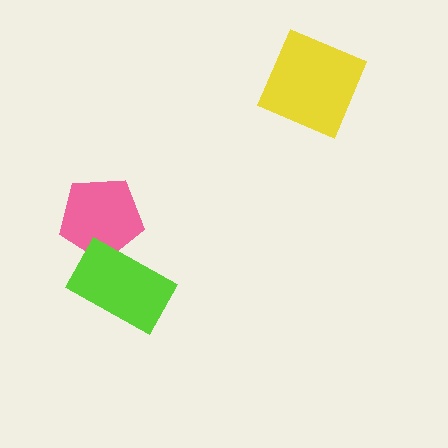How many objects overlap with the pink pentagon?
1 object overlaps with the pink pentagon.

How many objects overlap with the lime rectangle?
1 object overlaps with the lime rectangle.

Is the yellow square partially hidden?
No, no other shape covers it.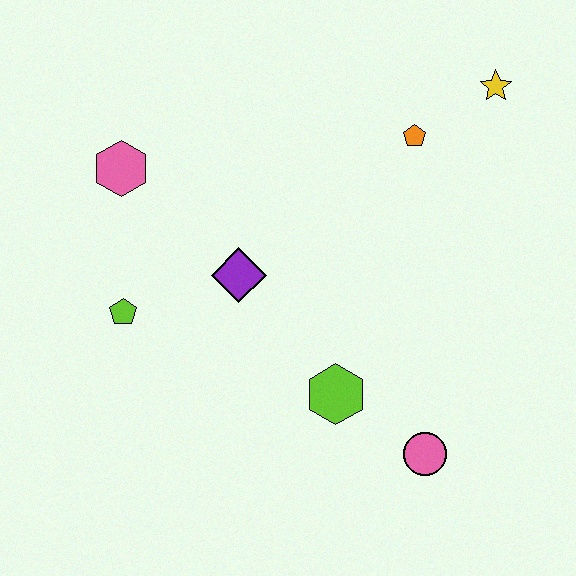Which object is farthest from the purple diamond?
The yellow star is farthest from the purple diamond.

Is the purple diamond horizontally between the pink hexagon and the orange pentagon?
Yes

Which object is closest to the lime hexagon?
The pink circle is closest to the lime hexagon.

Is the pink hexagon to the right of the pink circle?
No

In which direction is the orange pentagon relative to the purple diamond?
The orange pentagon is to the right of the purple diamond.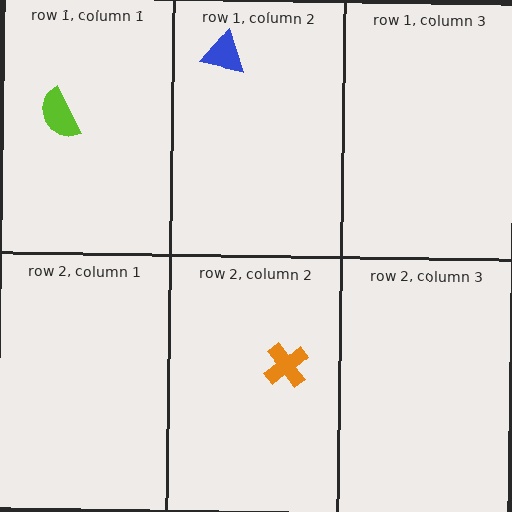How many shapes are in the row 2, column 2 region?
1.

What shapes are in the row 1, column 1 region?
The lime semicircle.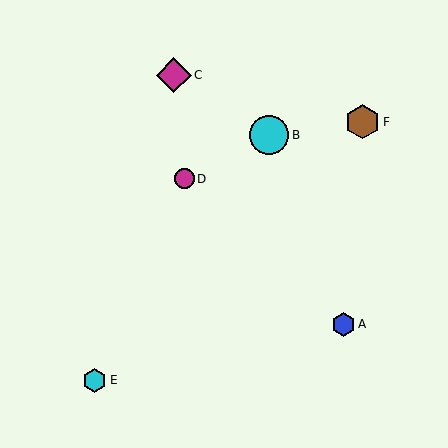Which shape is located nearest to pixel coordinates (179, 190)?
The magenta circle (labeled D) at (184, 179) is nearest to that location.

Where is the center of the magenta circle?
The center of the magenta circle is at (184, 179).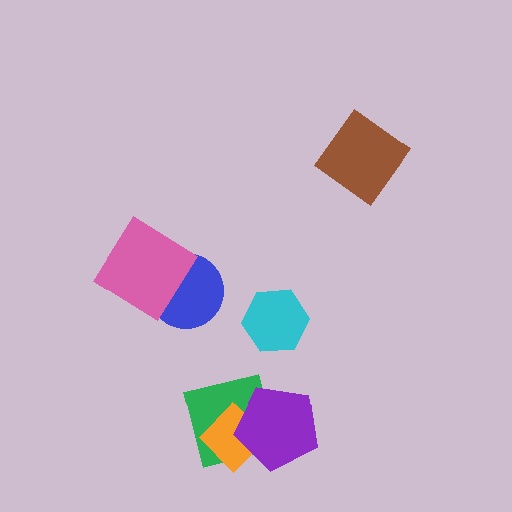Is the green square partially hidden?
Yes, it is partially covered by another shape.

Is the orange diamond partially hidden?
Yes, it is partially covered by another shape.